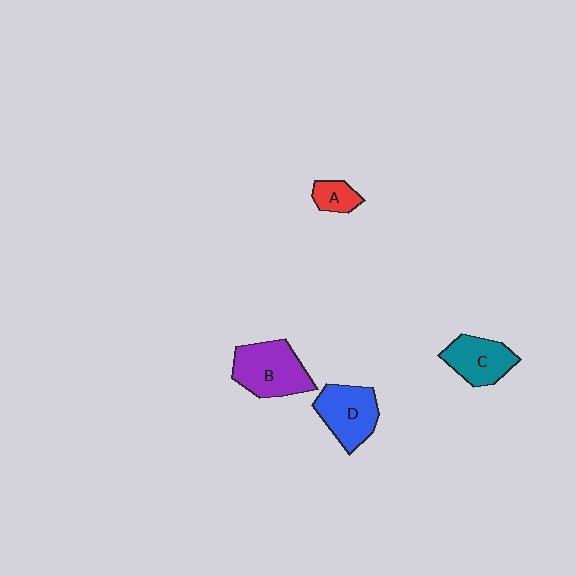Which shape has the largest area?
Shape B (purple).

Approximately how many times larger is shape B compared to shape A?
Approximately 2.7 times.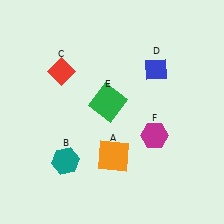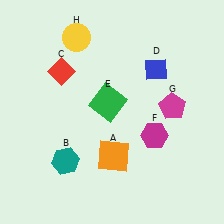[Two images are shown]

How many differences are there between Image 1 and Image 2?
There are 2 differences between the two images.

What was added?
A magenta pentagon (G), a yellow circle (H) were added in Image 2.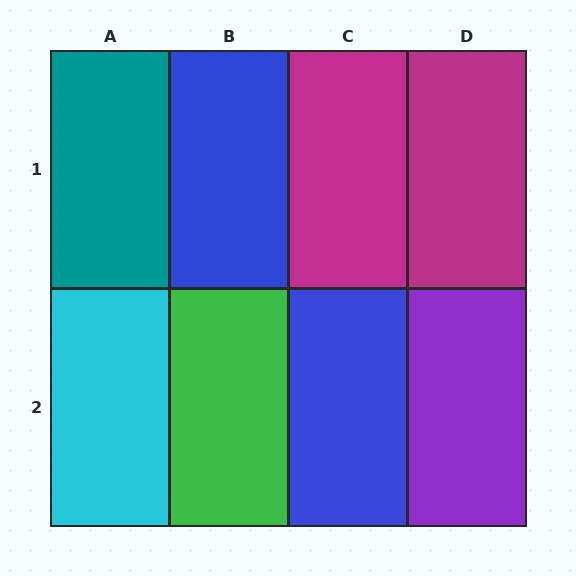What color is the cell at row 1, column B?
Blue.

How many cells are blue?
2 cells are blue.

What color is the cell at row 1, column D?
Magenta.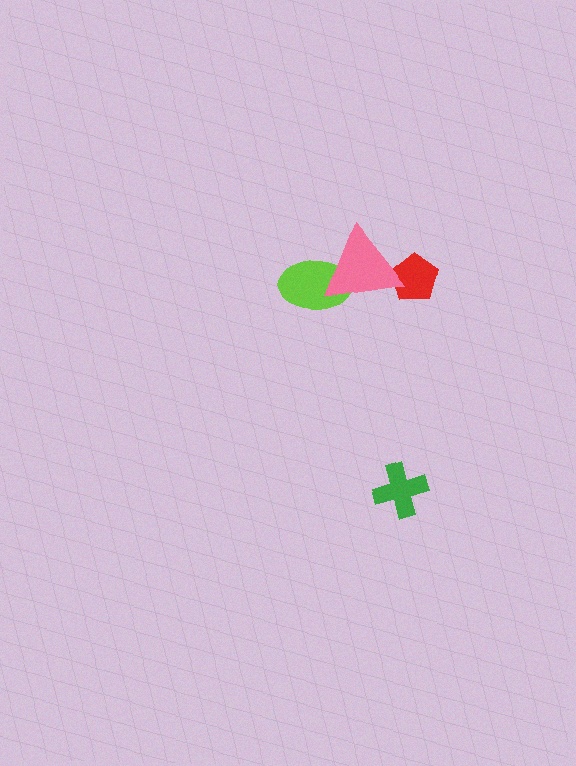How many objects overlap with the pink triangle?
2 objects overlap with the pink triangle.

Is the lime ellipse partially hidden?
Yes, it is partially covered by another shape.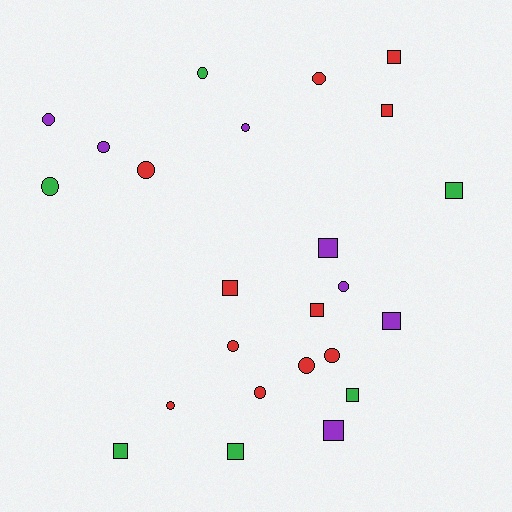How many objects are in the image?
There are 24 objects.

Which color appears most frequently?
Red, with 11 objects.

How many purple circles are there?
There are 4 purple circles.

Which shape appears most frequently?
Circle, with 13 objects.